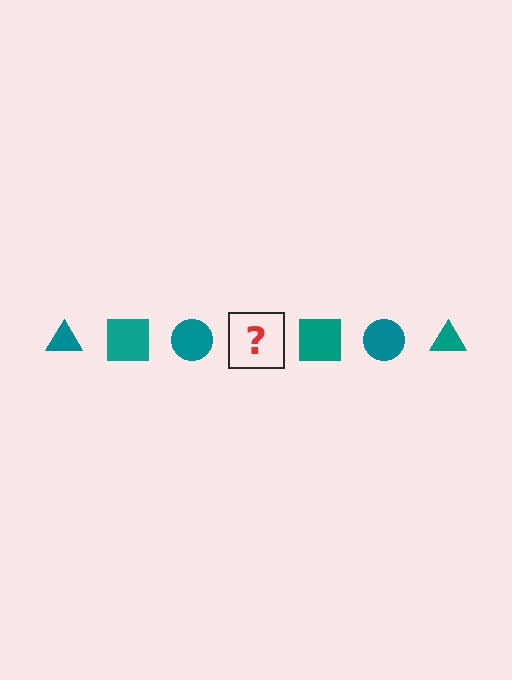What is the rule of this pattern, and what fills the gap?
The rule is that the pattern cycles through triangle, square, circle shapes in teal. The gap should be filled with a teal triangle.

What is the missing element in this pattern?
The missing element is a teal triangle.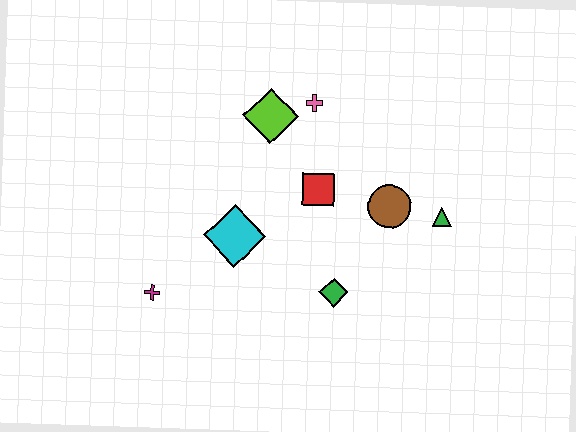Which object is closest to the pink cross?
The lime diamond is closest to the pink cross.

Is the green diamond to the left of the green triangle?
Yes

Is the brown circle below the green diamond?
No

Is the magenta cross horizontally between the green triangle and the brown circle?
No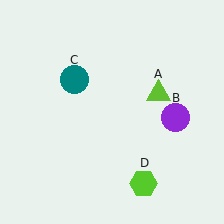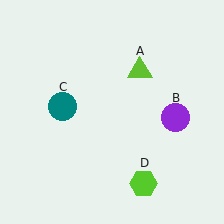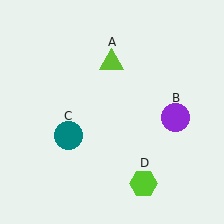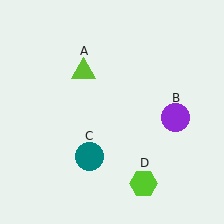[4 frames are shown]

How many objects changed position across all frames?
2 objects changed position: lime triangle (object A), teal circle (object C).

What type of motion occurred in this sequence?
The lime triangle (object A), teal circle (object C) rotated counterclockwise around the center of the scene.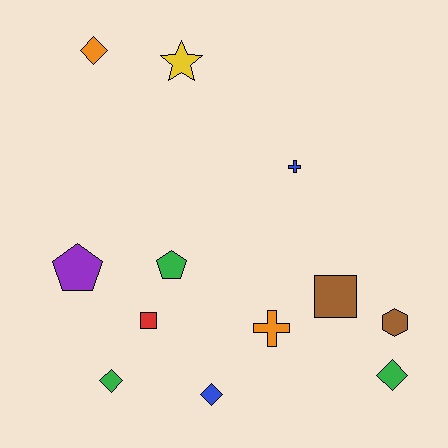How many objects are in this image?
There are 12 objects.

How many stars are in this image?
There is 1 star.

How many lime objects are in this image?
There are no lime objects.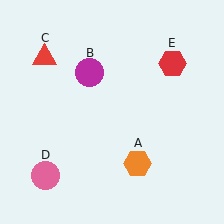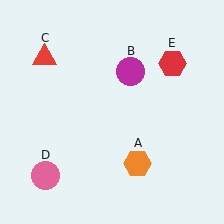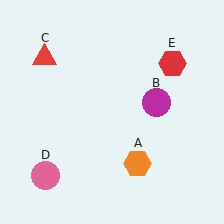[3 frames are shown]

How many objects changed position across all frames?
1 object changed position: magenta circle (object B).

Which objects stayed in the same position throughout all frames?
Orange hexagon (object A) and red triangle (object C) and pink circle (object D) and red hexagon (object E) remained stationary.